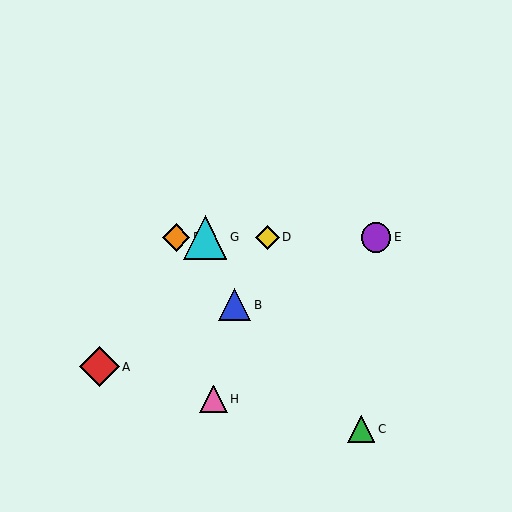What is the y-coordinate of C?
Object C is at y≈429.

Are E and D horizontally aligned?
Yes, both are at y≈237.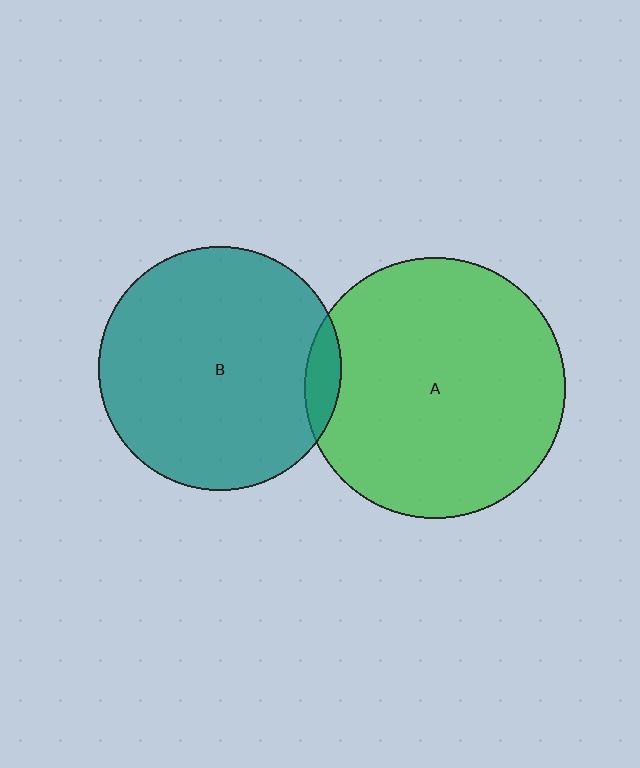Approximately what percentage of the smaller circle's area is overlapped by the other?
Approximately 5%.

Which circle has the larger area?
Circle A (green).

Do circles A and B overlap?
Yes.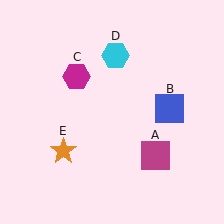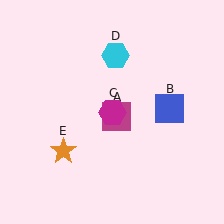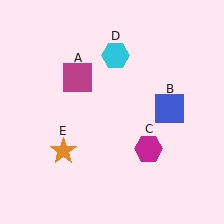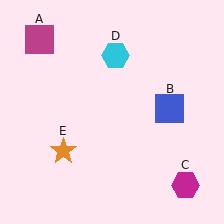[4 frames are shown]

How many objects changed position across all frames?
2 objects changed position: magenta square (object A), magenta hexagon (object C).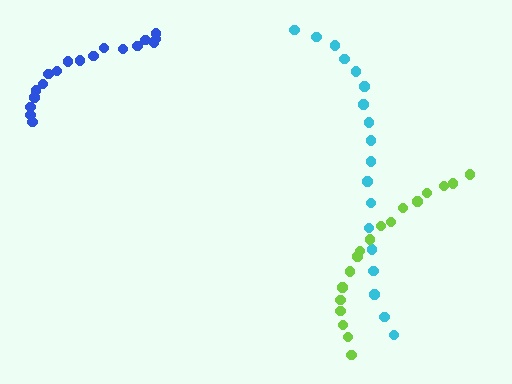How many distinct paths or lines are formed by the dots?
There are 3 distinct paths.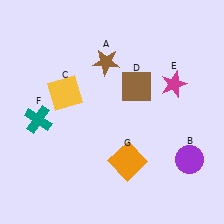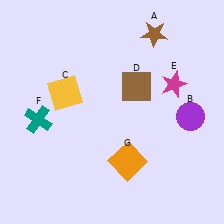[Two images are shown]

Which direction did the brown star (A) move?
The brown star (A) moved right.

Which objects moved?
The objects that moved are: the brown star (A), the purple circle (B).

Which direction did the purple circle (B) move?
The purple circle (B) moved up.